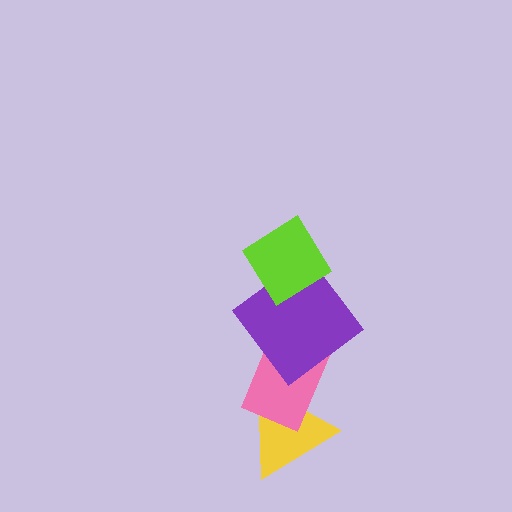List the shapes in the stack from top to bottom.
From top to bottom: the lime diamond, the purple diamond, the pink rectangle, the yellow triangle.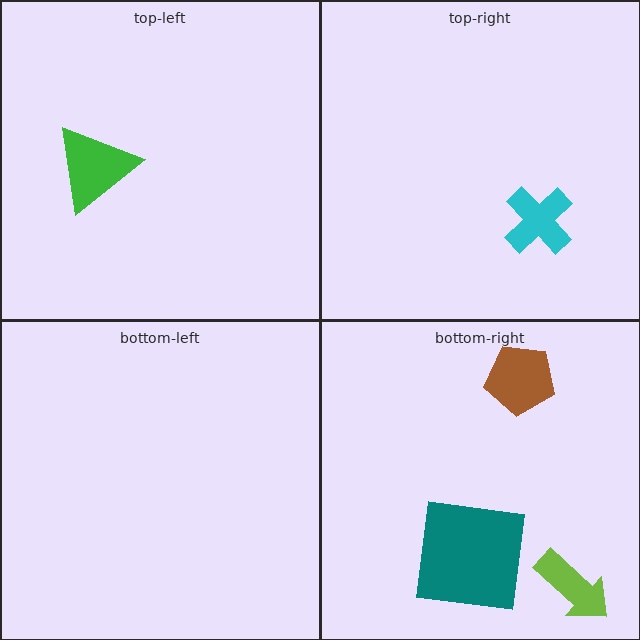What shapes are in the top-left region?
The green triangle.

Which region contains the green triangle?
The top-left region.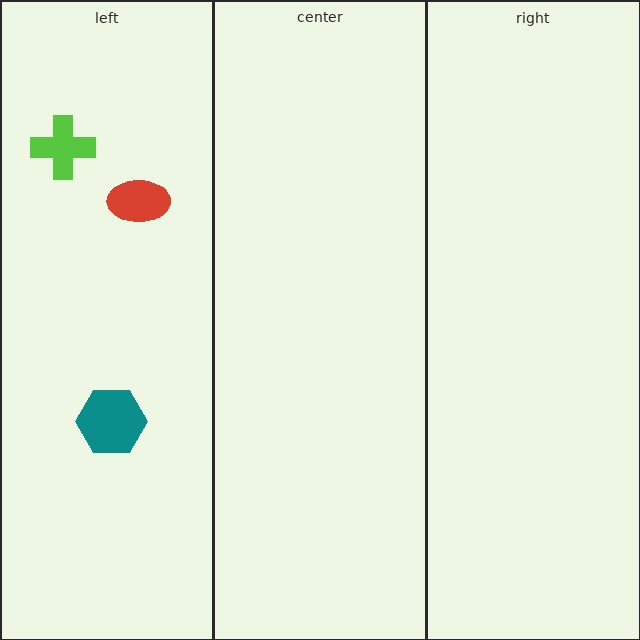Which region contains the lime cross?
The left region.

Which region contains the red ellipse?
The left region.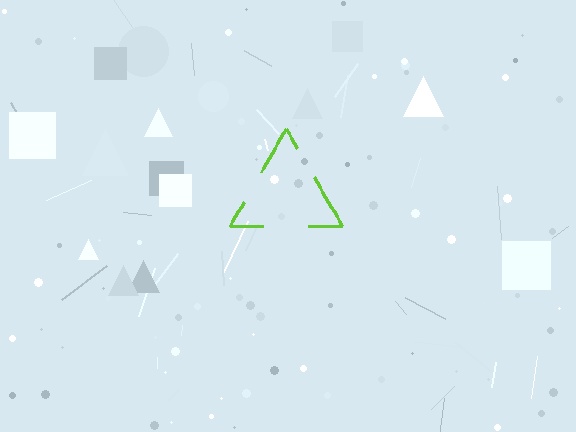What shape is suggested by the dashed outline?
The dashed outline suggests a triangle.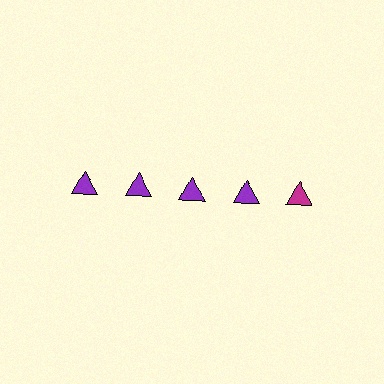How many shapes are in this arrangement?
There are 5 shapes arranged in a grid pattern.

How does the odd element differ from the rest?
It has a different color: magenta instead of purple.